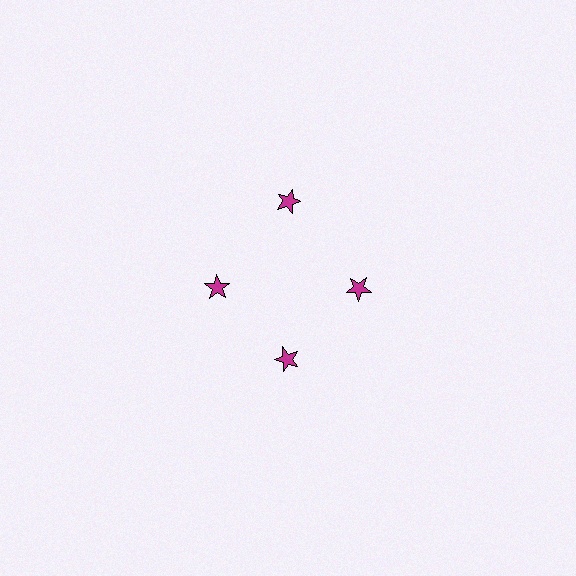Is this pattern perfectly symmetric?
No. The 4 magenta stars are arranged in a ring, but one element near the 12 o'clock position is pushed outward from the center, breaking the 4-fold rotational symmetry.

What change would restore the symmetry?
The symmetry would be restored by moving it inward, back onto the ring so that all 4 stars sit at equal angles and equal distance from the center.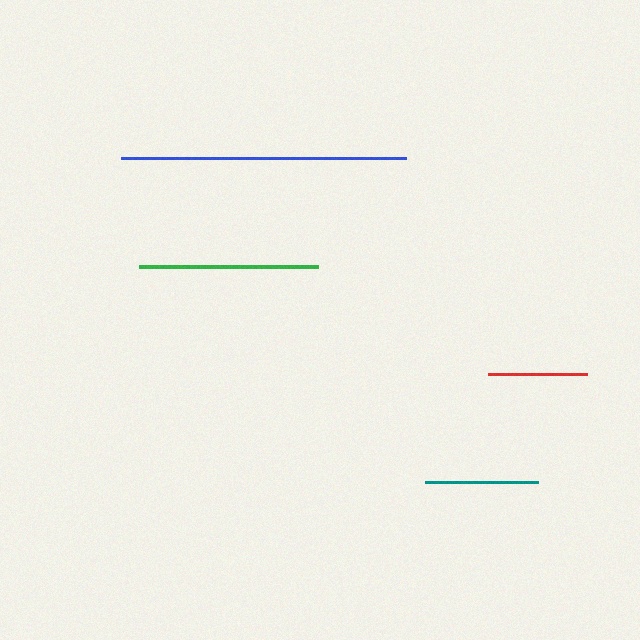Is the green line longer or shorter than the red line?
The green line is longer than the red line.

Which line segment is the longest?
The blue line is the longest at approximately 285 pixels.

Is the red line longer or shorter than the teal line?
The teal line is longer than the red line.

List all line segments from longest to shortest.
From longest to shortest: blue, green, teal, red.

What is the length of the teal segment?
The teal segment is approximately 113 pixels long.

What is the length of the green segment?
The green segment is approximately 180 pixels long.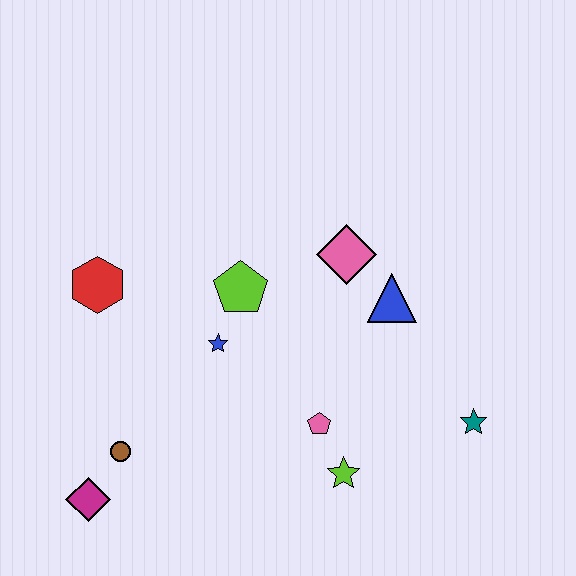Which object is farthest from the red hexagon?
The teal star is farthest from the red hexagon.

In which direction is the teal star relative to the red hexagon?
The teal star is to the right of the red hexagon.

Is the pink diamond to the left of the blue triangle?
Yes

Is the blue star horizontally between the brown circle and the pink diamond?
Yes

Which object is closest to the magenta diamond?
The brown circle is closest to the magenta diamond.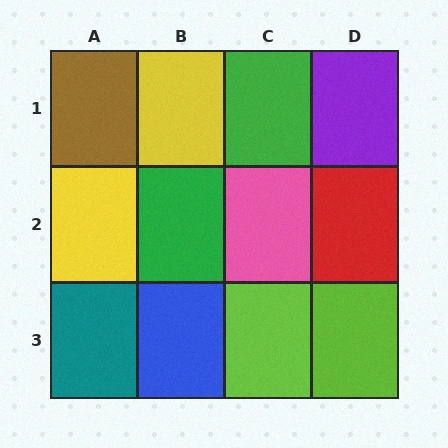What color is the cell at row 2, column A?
Yellow.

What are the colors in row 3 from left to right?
Teal, blue, lime, lime.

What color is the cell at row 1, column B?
Yellow.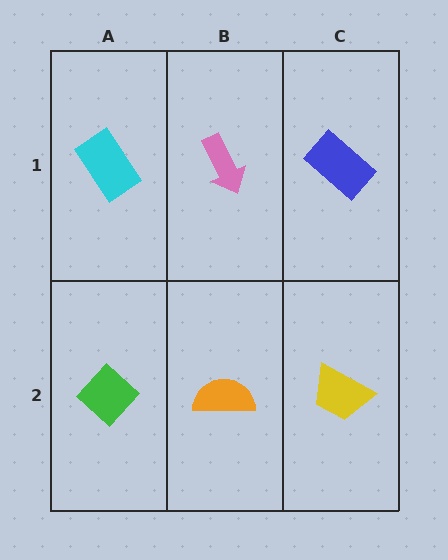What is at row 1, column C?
A blue rectangle.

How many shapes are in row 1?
3 shapes.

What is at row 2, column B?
An orange semicircle.